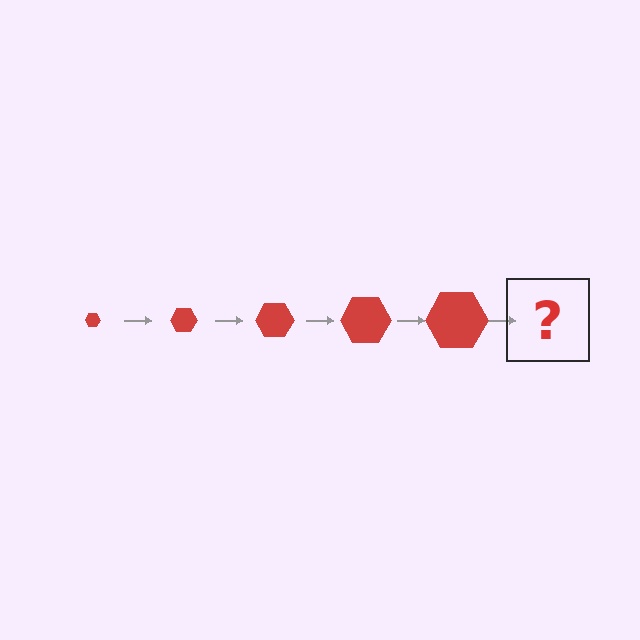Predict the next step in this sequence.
The next step is a red hexagon, larger than the previous one.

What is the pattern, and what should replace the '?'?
The pattern is that the hexagon gets progressively larger each step. The '?' should be a red hexagon, larger than the previous one.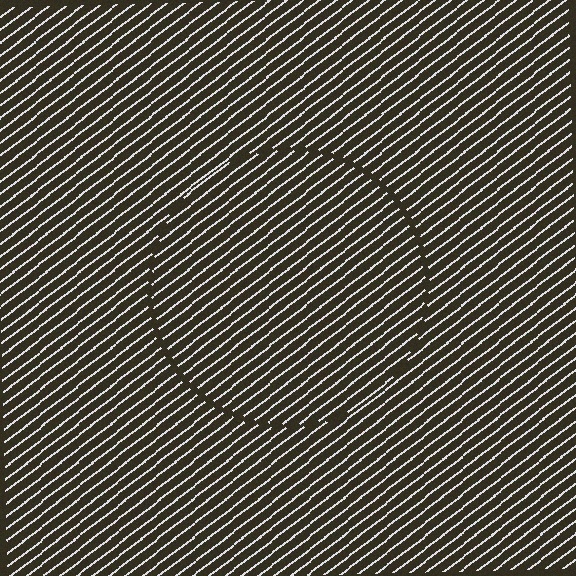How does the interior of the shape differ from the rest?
The interior of the shape contains the same grating, shifted by half a period — the contour is defined by the phase discontinuity where line-ends from the inner and outer gratings abut.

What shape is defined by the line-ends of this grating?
An illusory circle. The interior of the shape contains the same grating, shifted by half a period — the contour is defined by the phase discontinuity where line-ends from the inner and outer gratings abut.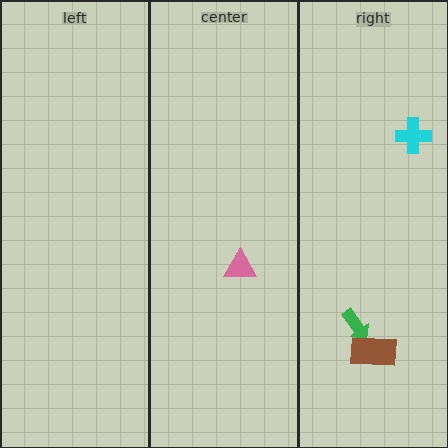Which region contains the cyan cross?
The right region.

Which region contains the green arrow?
The right region.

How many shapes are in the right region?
3.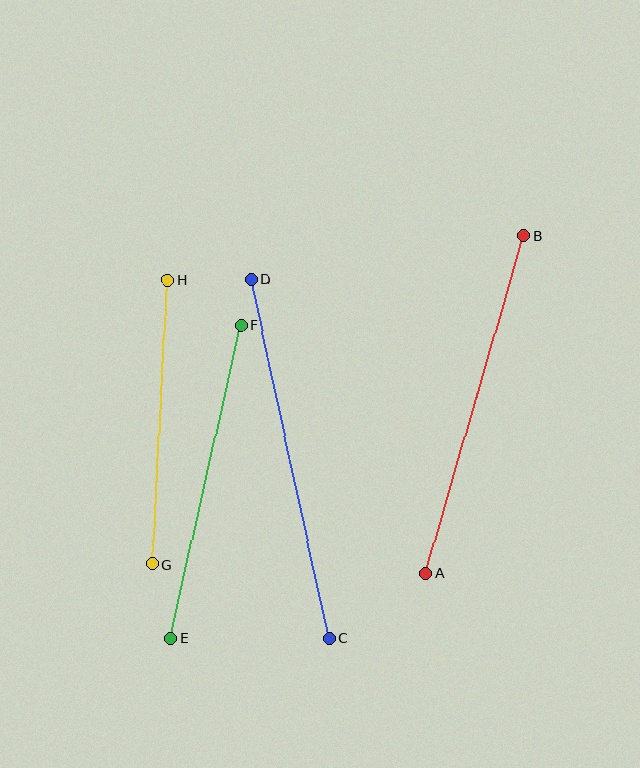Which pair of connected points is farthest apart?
Points C and D are farthest apart.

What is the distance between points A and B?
The distance is approximately 352 pixels.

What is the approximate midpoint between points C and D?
The midpoint is at approximately (290, 459) pixels.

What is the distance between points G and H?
The distance is approximately 285 pixels.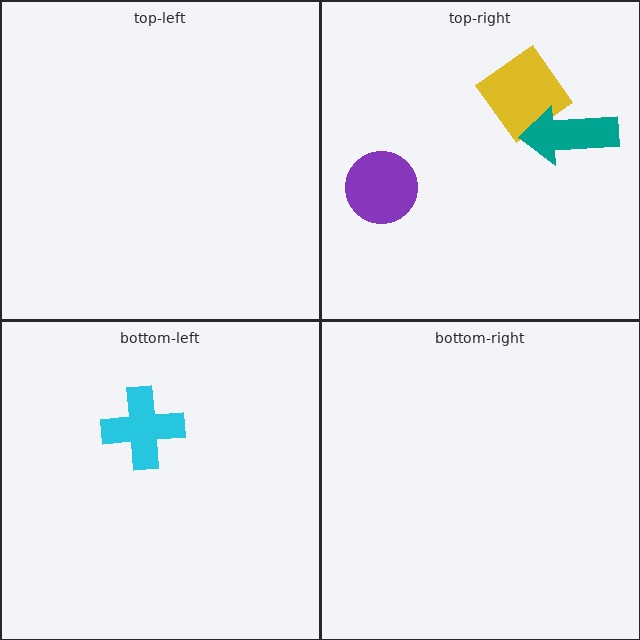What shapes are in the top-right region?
The yellow diamond, the teal arrow, the purple circle.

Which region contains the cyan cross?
The bottom-left region.